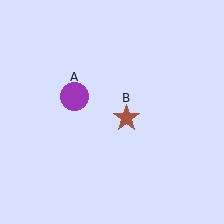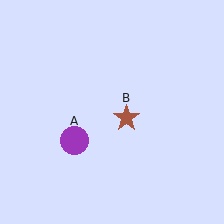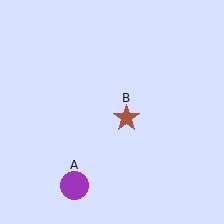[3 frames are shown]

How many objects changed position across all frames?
1 object changed position: purple circle (object A).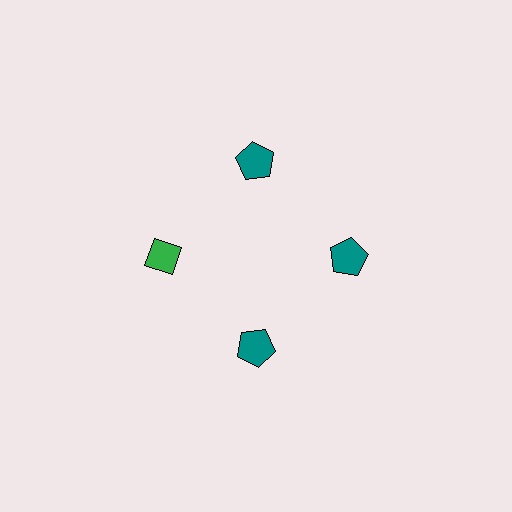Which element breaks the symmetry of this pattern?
The green diamond at roughly the 9 o'clock position breaks the symmetry. All other shapes are teal pentagons.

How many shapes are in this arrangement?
There are 4 shapes arranged in a ring pattern.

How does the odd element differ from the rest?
It differs in both color (green instead of teal) and shape (diamond instead of pentagon).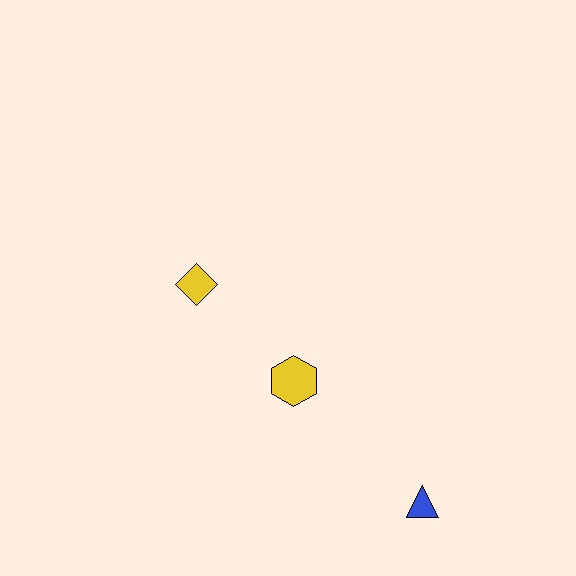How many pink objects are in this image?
There are no pink objects.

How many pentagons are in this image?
There are no pentagons.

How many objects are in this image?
There are 3 objects.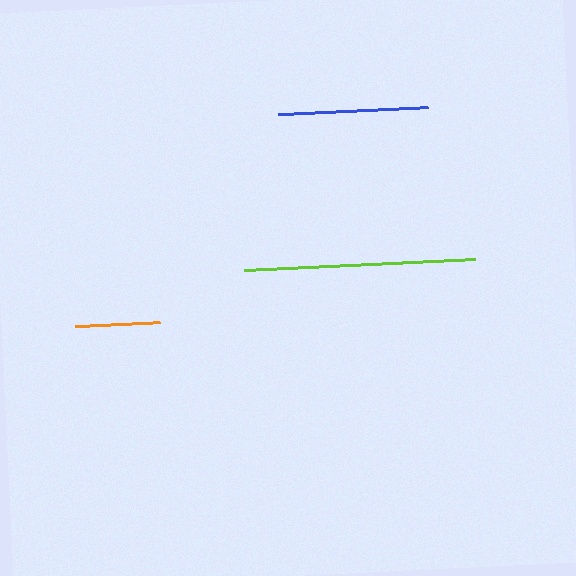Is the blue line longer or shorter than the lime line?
The lime line is longer than the blue line.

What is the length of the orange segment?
The orange segment is approximately 84 pixels long.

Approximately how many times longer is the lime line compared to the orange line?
The lime line is approximately 2.7 times the length of the orange line.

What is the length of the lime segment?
The lime segment is approximately 230 pixels long.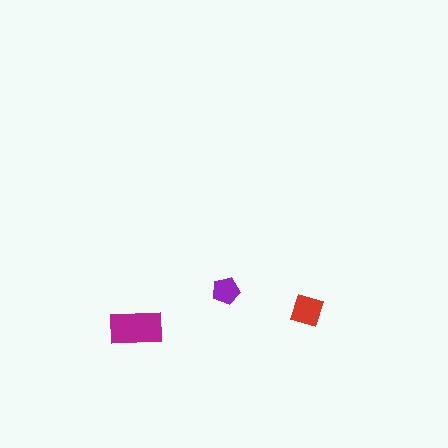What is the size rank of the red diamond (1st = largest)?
2nd.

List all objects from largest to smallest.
The magenta rectangle, the red diamond, the purple pentagon.